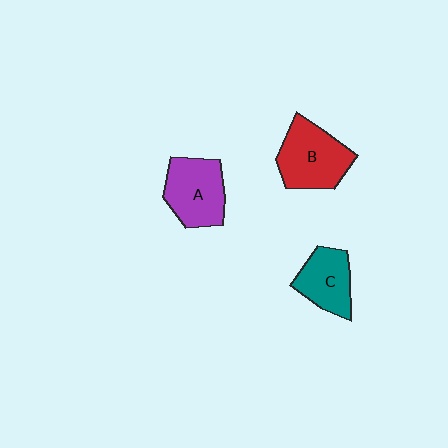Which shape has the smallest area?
Shape C (teal).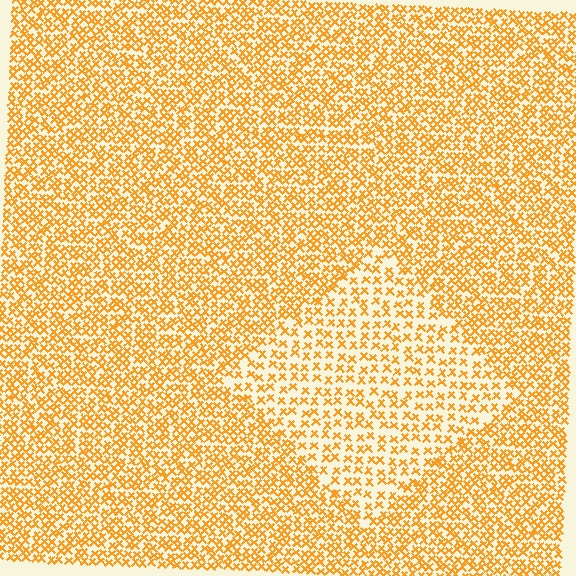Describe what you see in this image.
The image contains small orange elements arranged at two different densities. A diamond-shaped region is visible where the elements are less densely packed than the surrounding area.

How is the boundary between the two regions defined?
The boundary is defined by a change in element density (approximately 1.8x ratio). All elements are the same color, size, and shape.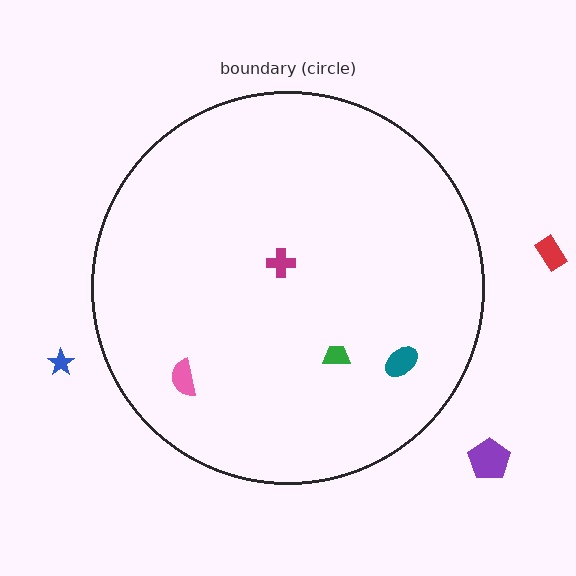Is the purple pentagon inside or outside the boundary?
Outside.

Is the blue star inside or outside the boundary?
Outside.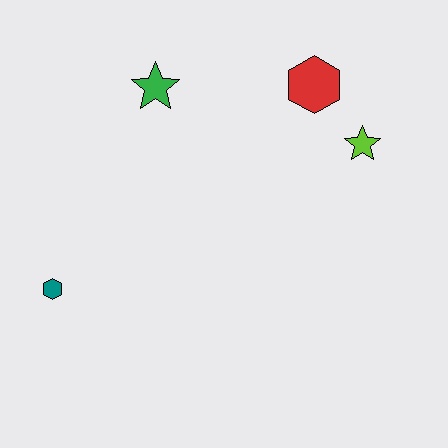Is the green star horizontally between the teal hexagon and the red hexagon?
Yes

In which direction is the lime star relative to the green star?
The lime star is to the right of the green star.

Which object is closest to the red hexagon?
The lime star is closest to the red hexagon.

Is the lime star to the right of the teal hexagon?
Yes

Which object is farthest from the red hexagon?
The teal hexagon is farthest from the red hexagon.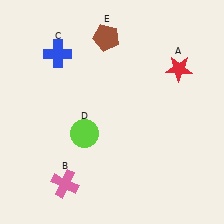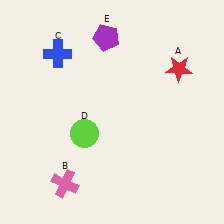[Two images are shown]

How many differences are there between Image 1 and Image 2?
There is 1 difference between the two images.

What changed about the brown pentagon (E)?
In Image 1, E is brown. In Image 2, it changed to purple.